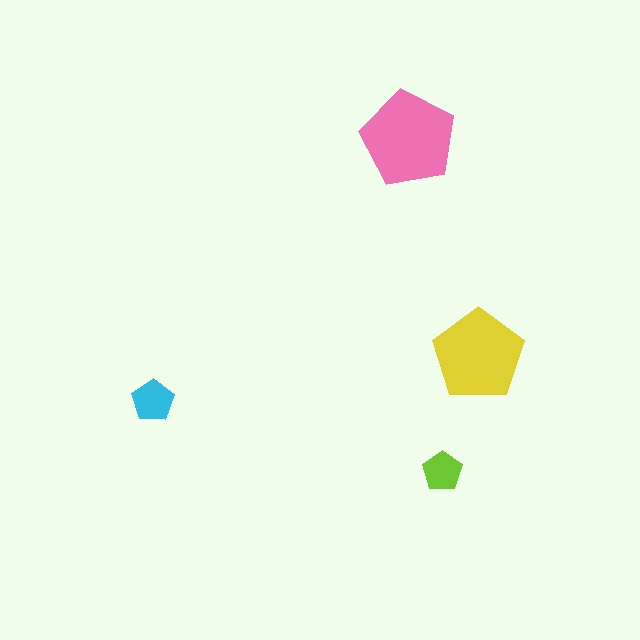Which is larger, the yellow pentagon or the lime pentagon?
The yellow one.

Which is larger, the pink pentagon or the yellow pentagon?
The pink one.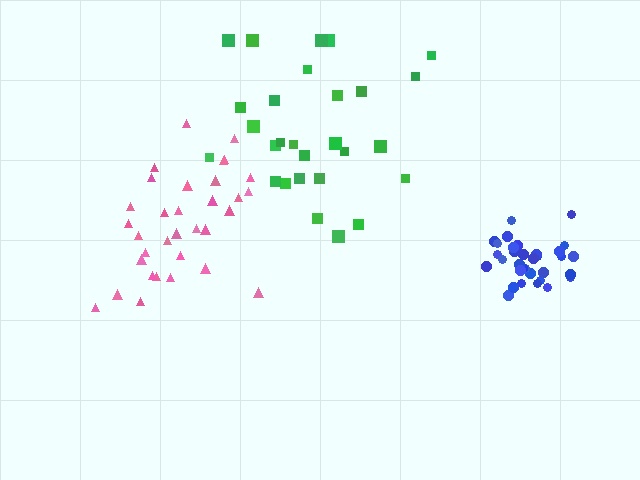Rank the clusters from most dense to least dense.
blue, pink, green.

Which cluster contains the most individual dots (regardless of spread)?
Pink (33).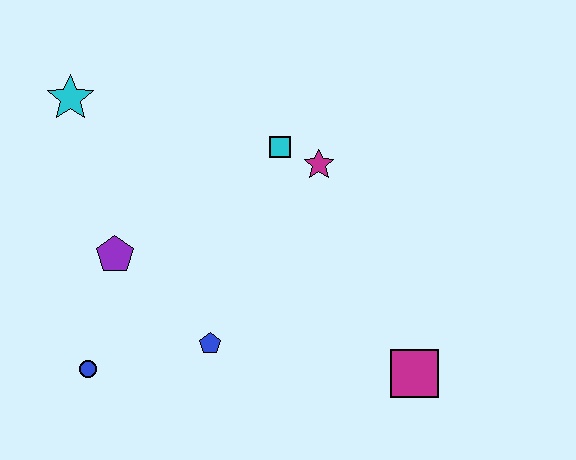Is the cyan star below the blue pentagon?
No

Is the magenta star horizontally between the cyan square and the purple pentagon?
No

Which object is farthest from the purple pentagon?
The magenta square is farthest from the purple pentagon.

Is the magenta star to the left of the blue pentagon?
No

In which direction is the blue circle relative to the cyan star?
The blue circle is below the cyan star.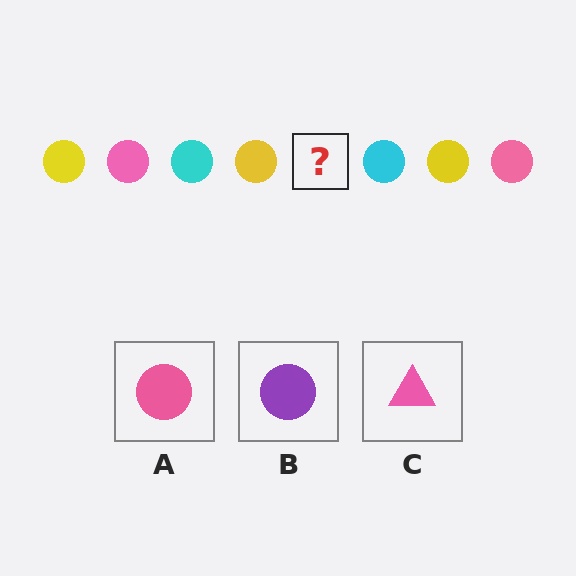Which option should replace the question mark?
Option A.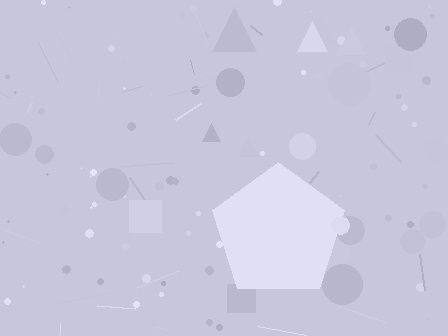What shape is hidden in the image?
A pentagon is hidden in the image.